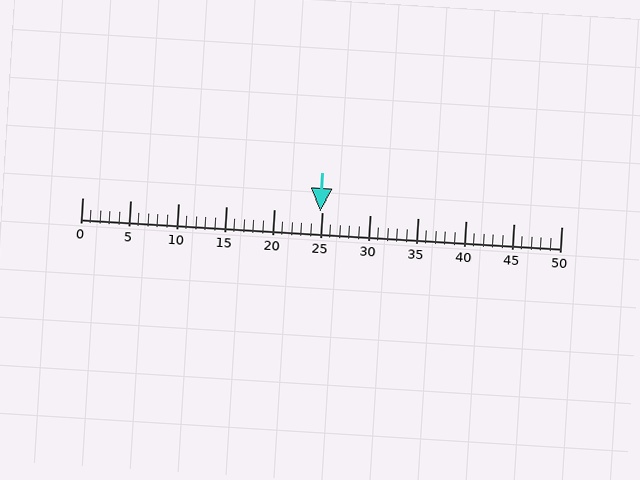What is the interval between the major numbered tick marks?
The major tick marks are spaced 5 units apart.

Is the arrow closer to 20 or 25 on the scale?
The arrow is closer to 25.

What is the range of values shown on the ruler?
The ruler shows values from 0 to 50.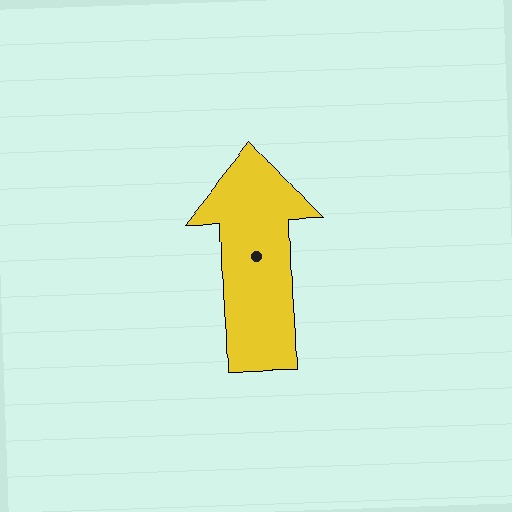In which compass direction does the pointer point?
North.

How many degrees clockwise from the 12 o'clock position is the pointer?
Approximately 358 degrees.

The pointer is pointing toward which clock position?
Roughly 12 o'clock.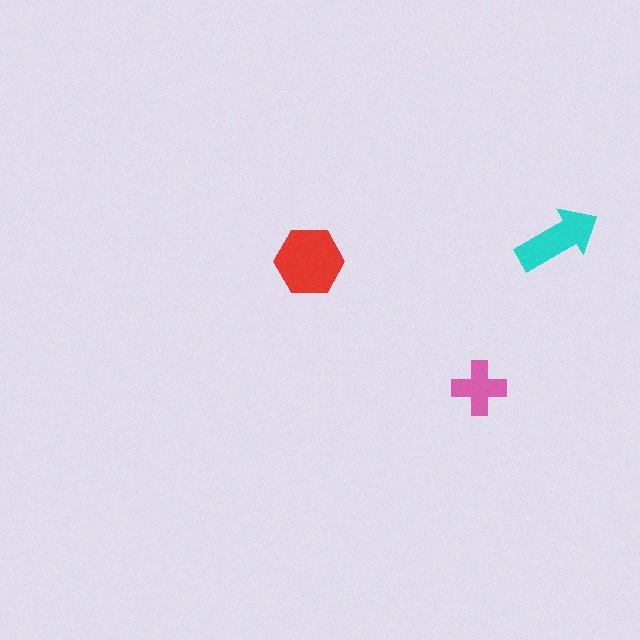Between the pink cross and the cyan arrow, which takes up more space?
The cyan arrow.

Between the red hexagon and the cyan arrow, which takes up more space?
The red hexagon.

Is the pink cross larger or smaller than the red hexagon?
Smaller.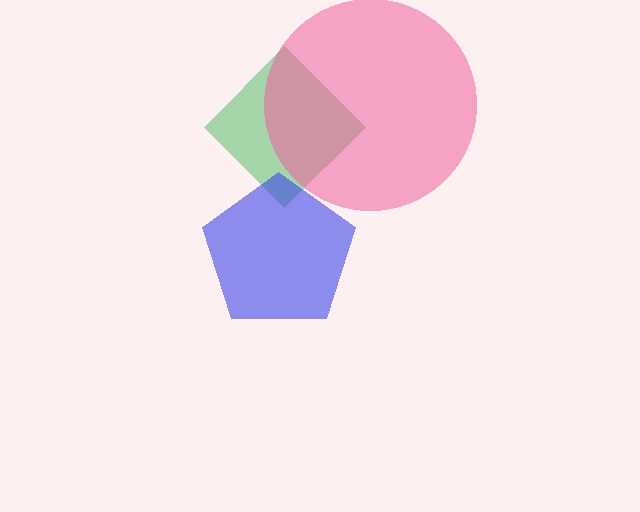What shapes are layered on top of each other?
The layered shapes are: a green diamond, a blue pentagon, a pink circle.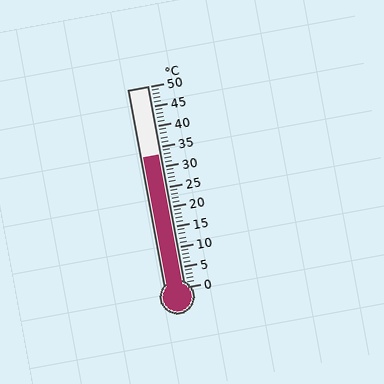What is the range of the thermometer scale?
The thermometer scale ranges from 0°C to 50°C.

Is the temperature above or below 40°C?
The temperature is below 40°C.